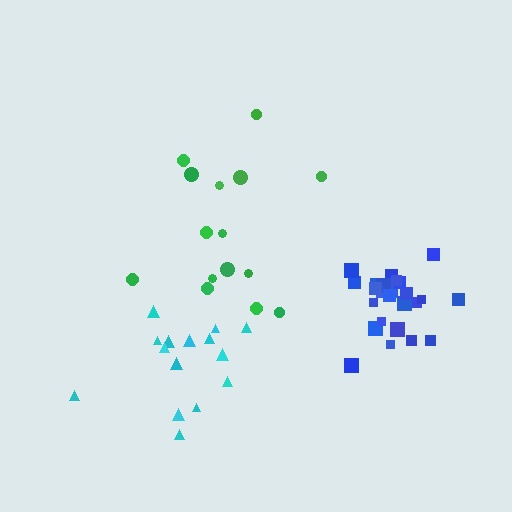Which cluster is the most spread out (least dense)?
Green.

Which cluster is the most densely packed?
Blue.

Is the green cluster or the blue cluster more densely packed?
Blue.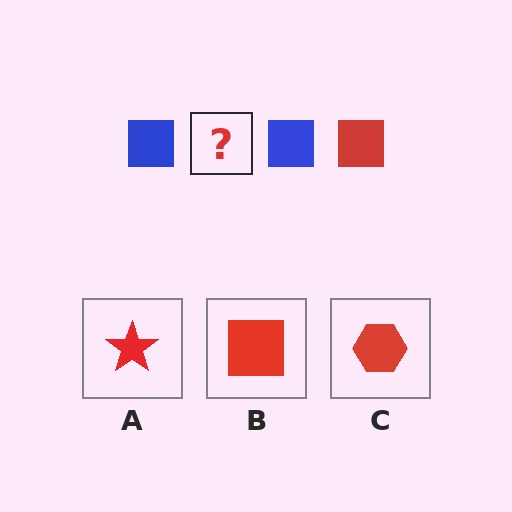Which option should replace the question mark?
Option B.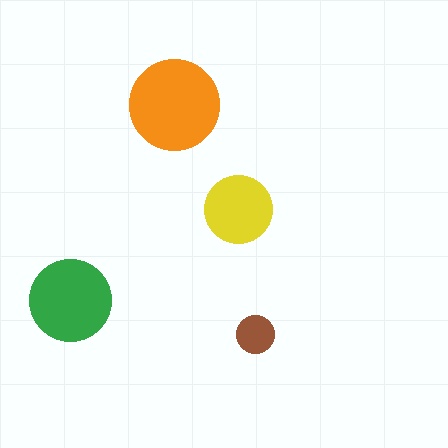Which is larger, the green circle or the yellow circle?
The green one.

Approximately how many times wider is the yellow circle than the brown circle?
About 2 times wider.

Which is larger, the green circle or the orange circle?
The orange one.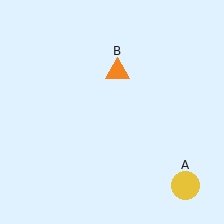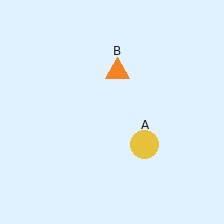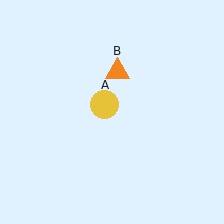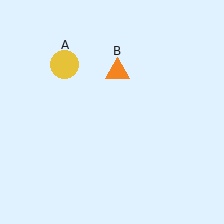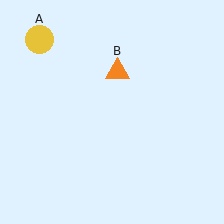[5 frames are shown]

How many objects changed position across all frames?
1 object changed position: yellow circle (object A).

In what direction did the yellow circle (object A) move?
The yellow circle (object A) moved up and to the left.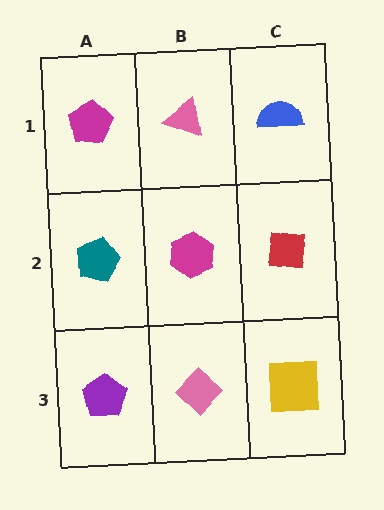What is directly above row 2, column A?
A magenta pentagon.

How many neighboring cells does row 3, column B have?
3.